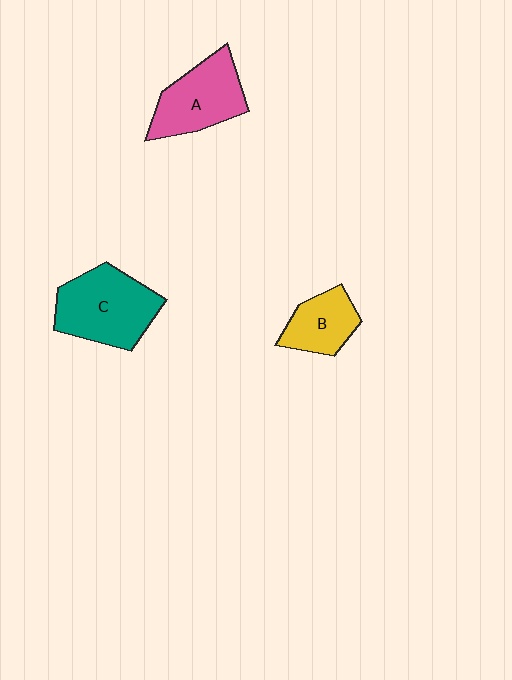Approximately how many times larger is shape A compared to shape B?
Approximately 1.5 times.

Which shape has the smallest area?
Shape B (yellow).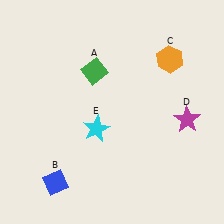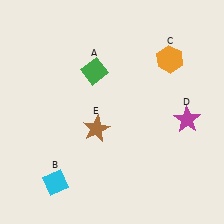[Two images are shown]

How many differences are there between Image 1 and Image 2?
There are 2 differences between the two images.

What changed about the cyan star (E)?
In Image 1, E is cyan. In Image 2, it changed to brown.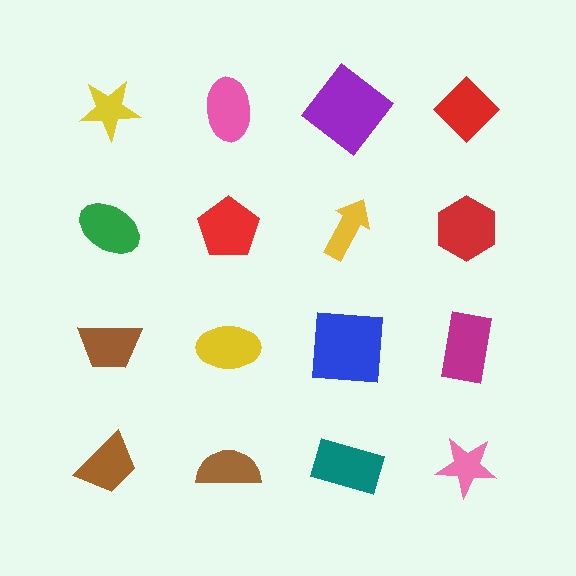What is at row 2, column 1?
A green ellipse.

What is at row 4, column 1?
A brown trapezoid.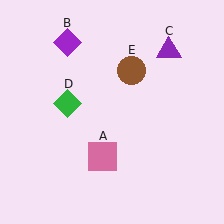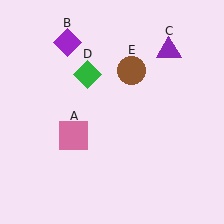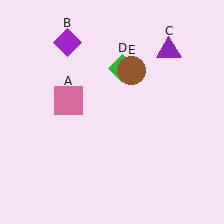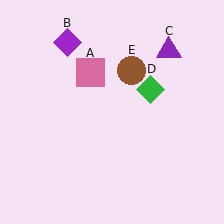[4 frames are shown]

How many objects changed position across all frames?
2 objects changed position: pink square (object A), green diamond (object D).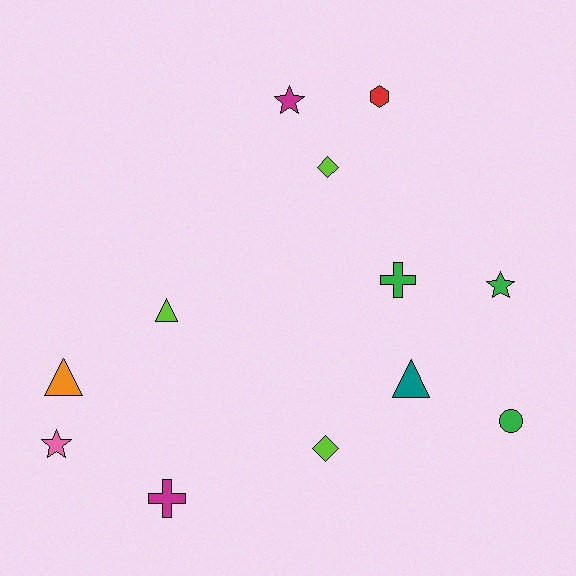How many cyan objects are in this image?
There are no cyan objects.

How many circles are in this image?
There is 1 circle.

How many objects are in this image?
There are 12 objects.